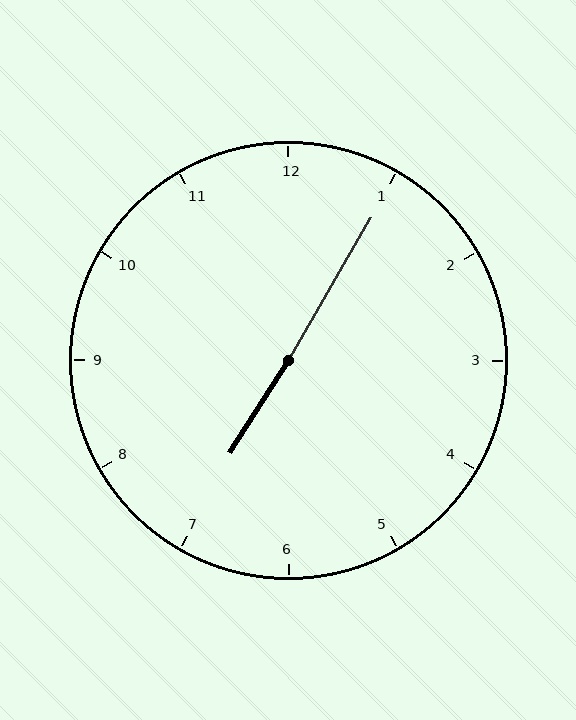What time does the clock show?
7:05.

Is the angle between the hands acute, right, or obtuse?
It is obtuse.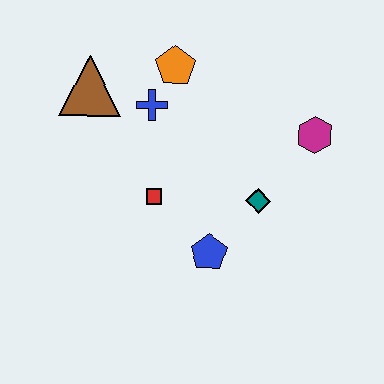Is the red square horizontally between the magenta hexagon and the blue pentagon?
No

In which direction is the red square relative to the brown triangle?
The red square is below the brown triangle.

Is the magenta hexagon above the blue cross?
No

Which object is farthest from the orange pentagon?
The blue pentagon is farthest from the orange pentagon.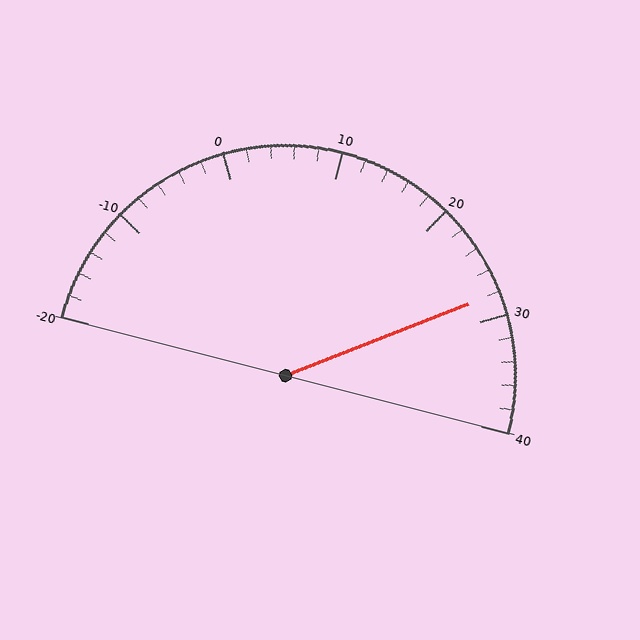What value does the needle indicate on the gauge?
The needle indicates approximately 28.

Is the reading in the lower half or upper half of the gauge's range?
The reading is in the upper half of the range (-20 to 40).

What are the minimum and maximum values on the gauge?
The gauge ranges from -20 to 40.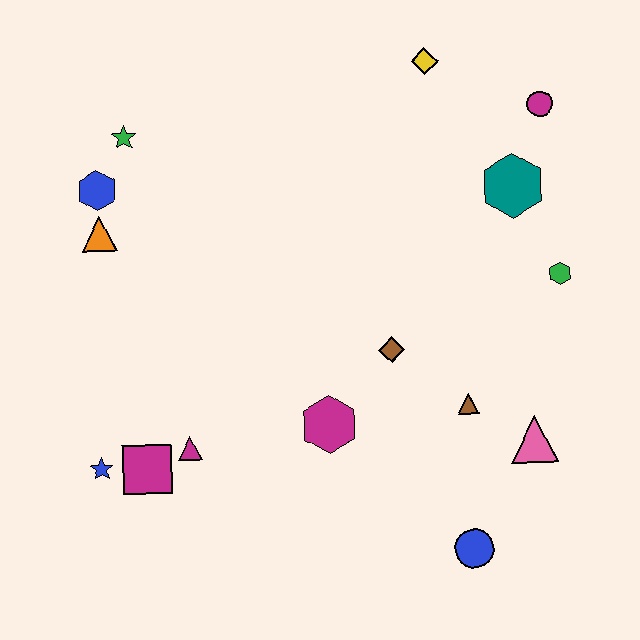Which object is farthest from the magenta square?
The magenta circle is farthest from the magenta square.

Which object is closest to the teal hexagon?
The magenta circle is closest to the teal hexagon.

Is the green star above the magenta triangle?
Yes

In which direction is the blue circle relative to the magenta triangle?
The blue circle is to the right of the magenta triangle.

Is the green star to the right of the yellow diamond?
No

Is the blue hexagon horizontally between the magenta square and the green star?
No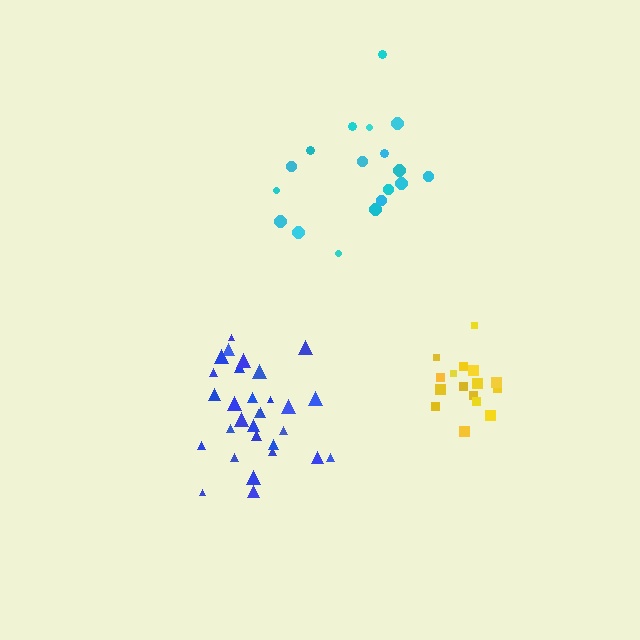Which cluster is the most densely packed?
Yellow.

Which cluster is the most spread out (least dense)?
Cyan.